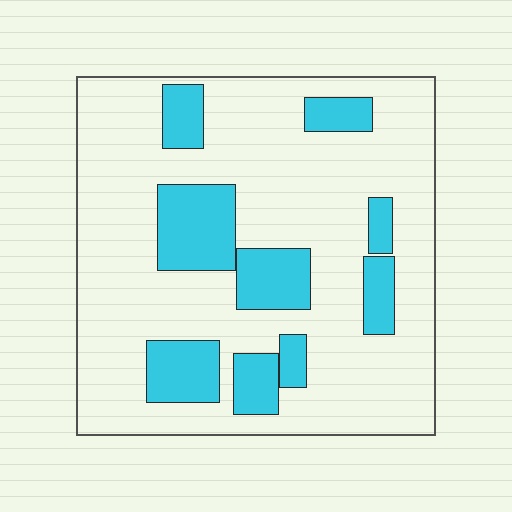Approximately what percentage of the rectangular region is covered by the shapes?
Approximately 25%.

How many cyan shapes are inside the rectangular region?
9.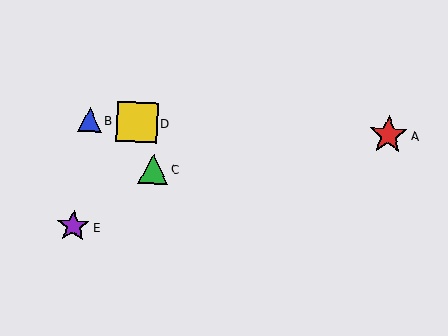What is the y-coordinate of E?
Object E is at y≈226.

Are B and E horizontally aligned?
No, B is at y≈120 and E is at y≈226.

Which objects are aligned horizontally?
Objects A, B, D are aligned horizontally.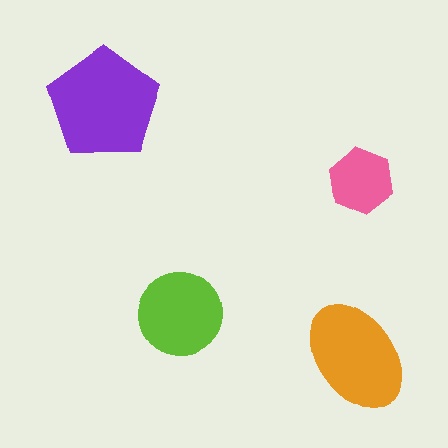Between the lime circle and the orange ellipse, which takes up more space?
The orange ellipse.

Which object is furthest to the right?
The pink hexagon is rightmost.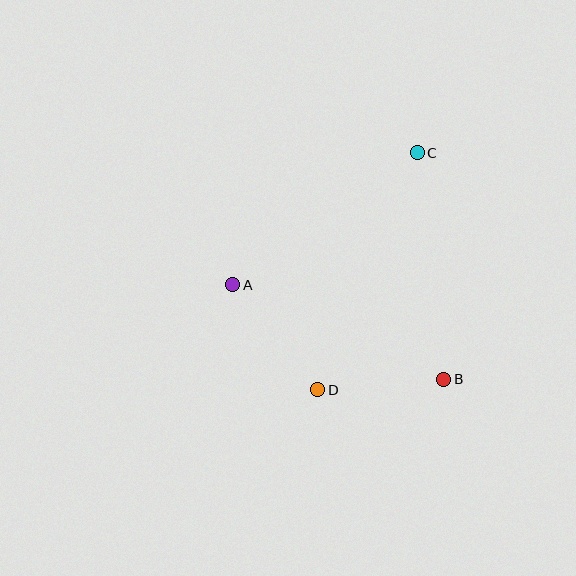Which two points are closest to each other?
Points B and D are closest to each other.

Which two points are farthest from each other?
Points C and D are farthest from each other.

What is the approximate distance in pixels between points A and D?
The distance between A and D is approximately 135 pixels.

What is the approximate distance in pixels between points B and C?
The distance between B and C is approximately 228 pixels.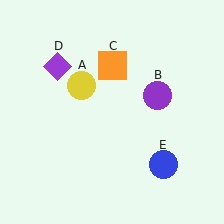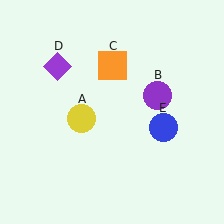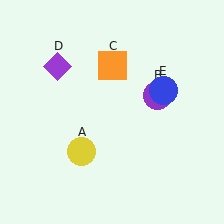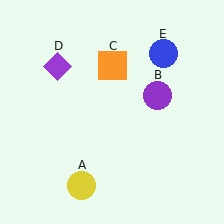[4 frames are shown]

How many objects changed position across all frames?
2 objects changed position: yellow circle (object A), blue circle (object E).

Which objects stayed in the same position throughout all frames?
Purple circle (object B) and orange square (object C) and purple diamond (object D) remained stationary.